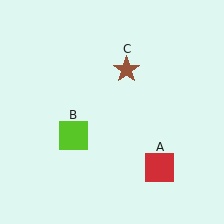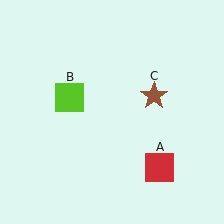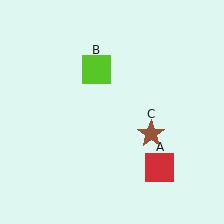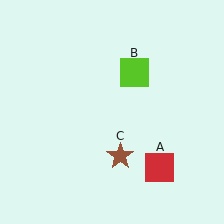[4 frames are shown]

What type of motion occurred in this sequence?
The lime square (object B), brown star (object C) rotated clockwise around the center of the scene.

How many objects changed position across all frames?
2 objects changed position: lime square (object B), brown star (object C).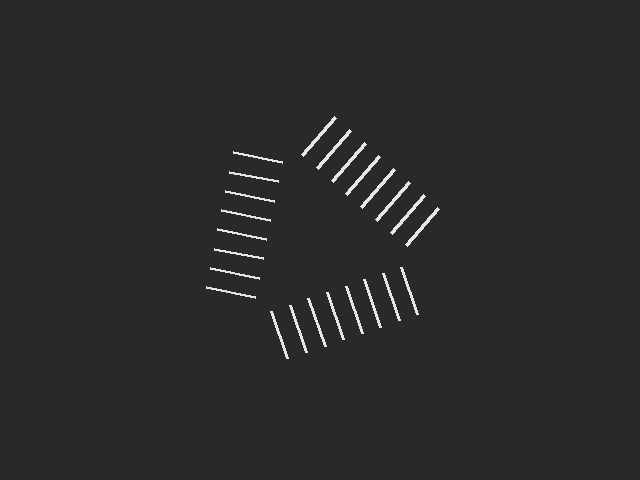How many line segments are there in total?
24 — 8 along each of the 3 edges.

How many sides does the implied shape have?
3 sides — the line-ends trace a triangle.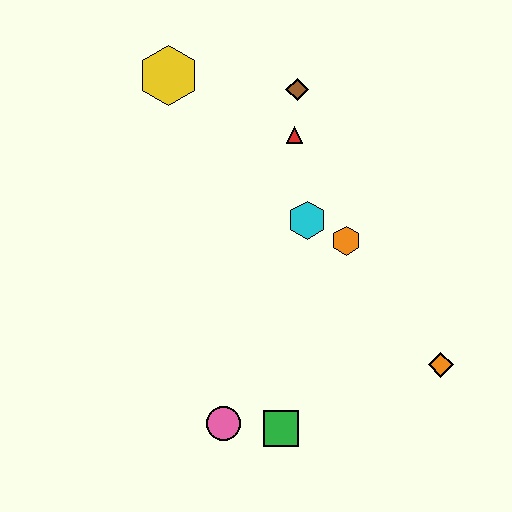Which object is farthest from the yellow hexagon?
The orange diamond is farthest from the yellow hexagon.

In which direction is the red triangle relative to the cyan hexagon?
The red triangle is above the cyan hexagon.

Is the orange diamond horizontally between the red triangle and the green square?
No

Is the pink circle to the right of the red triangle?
No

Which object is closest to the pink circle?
The green square is closest to the pink circle.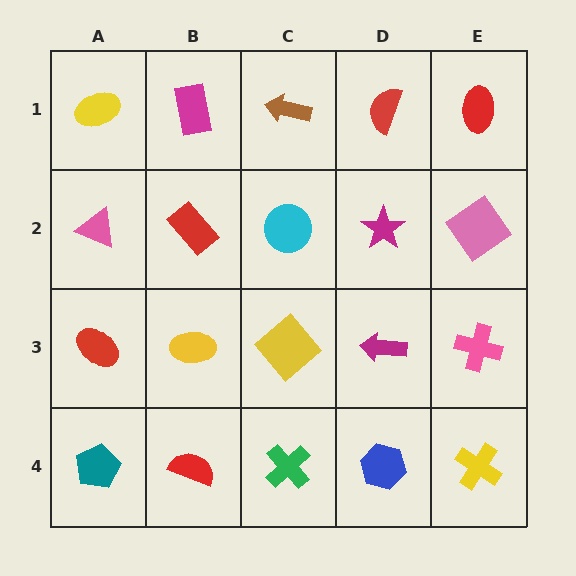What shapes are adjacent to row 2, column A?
A yellow ellipse (row 1, column A), a red ellipse (row 3, column A), a red rectangle (row 2, column B).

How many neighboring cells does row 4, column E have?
2.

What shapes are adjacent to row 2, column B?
A magenta rectangle (row 1, column B), a yellow ellipse (row 3, column B), a pink triangle (row 2, column A), a cyan circle (row 2, column C).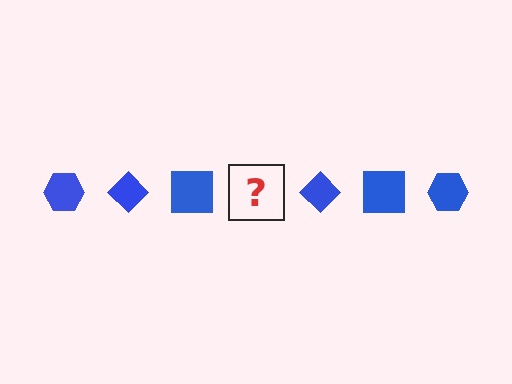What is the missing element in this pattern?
The missing element is a blue hexagon.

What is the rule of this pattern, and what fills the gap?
The rule is that the pattern cycles through hexagon, diamond, square shapes in blue. The gap should be filled with a blue hexagon.